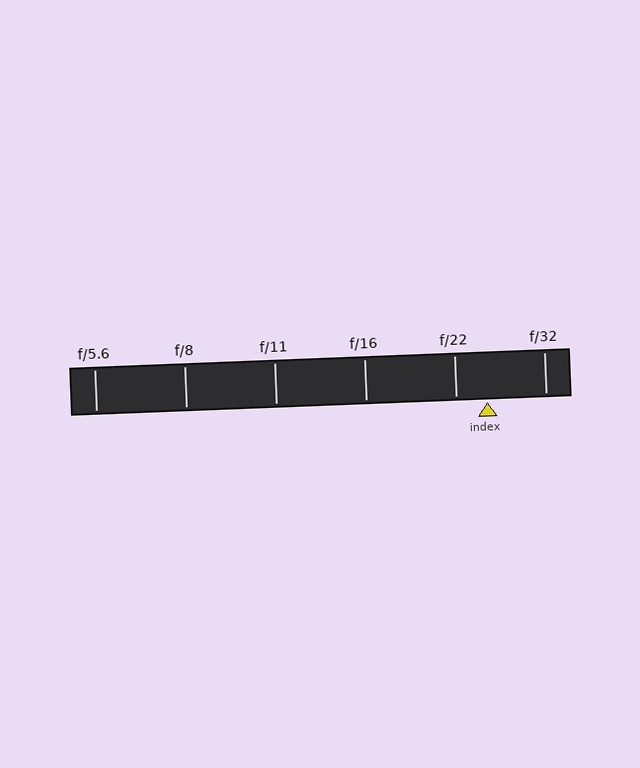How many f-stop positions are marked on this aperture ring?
There are 6 f-stop positions marked.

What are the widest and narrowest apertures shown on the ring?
The widest aperture shown is f/5.6 and the narrowest is f/32.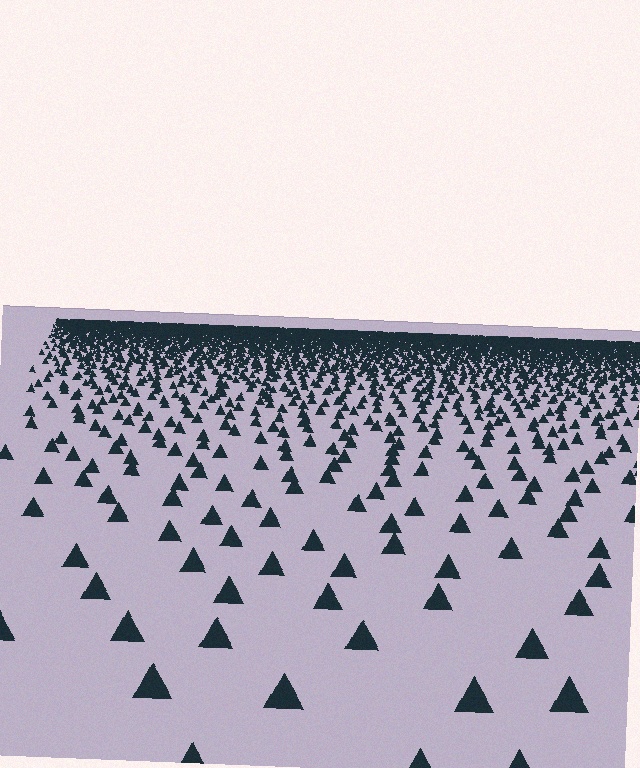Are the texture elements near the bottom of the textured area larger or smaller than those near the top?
Larger. Near the bottom, elements are closer to the viewer and appear at a bigger on-screen size.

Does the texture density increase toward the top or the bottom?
Density increases toward the top.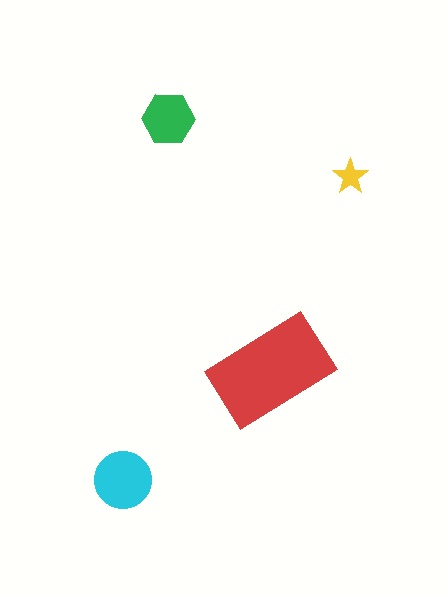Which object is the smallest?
The yellow star.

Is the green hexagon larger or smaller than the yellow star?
Larger.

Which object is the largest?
The red rectangle.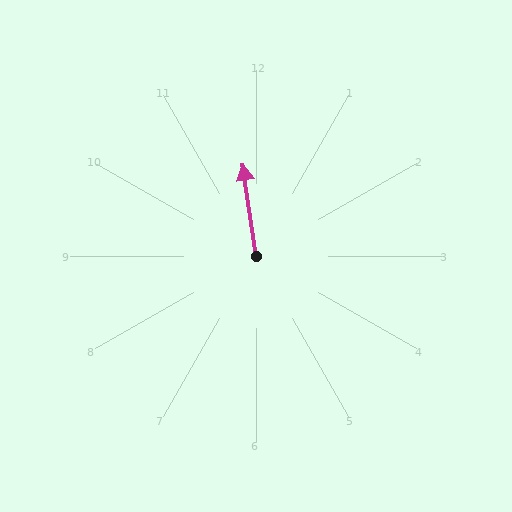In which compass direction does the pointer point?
North.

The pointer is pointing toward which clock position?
Roughly 12 o'clock.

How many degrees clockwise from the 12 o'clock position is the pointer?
Approximately 352 degrees.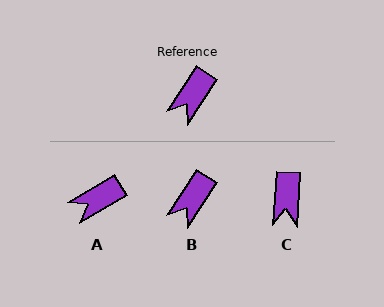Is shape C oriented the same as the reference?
No, it is off by about 29 degrees.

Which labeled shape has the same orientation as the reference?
B.